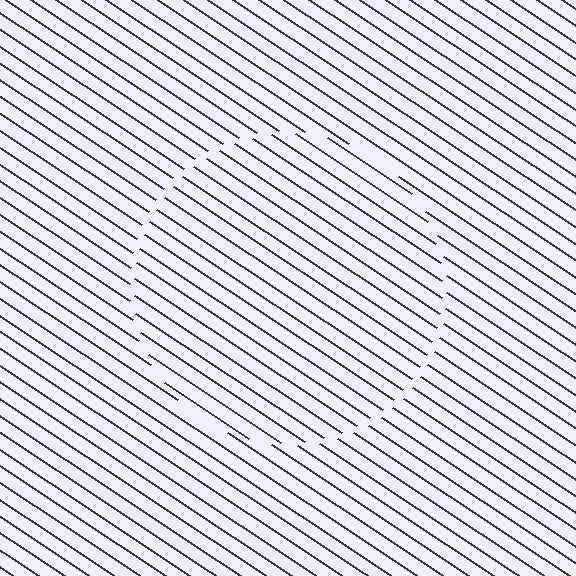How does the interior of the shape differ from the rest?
The interior of the shape contains the same grating, shifted by half a period — the contour is defined by the phase discontinuity where line-ends from the inner and outer gratings abut.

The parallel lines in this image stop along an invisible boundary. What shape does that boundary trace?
An illusory circle. The interior of the shape contains the same grating, shifted by half a period — the contour is defined by the phase discontinuity where line-ends from the inner and outer gratings abut.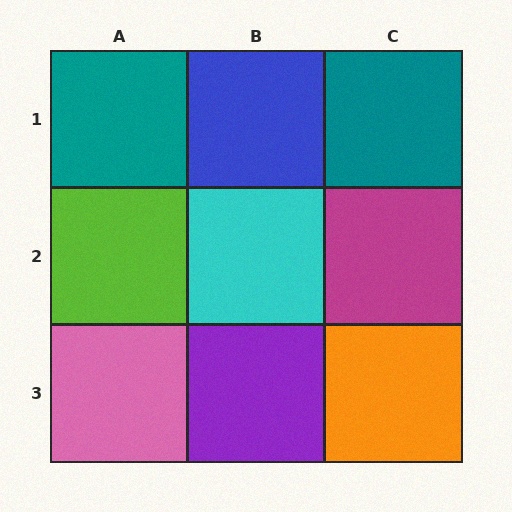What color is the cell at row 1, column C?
Teal.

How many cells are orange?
1 cell is orange.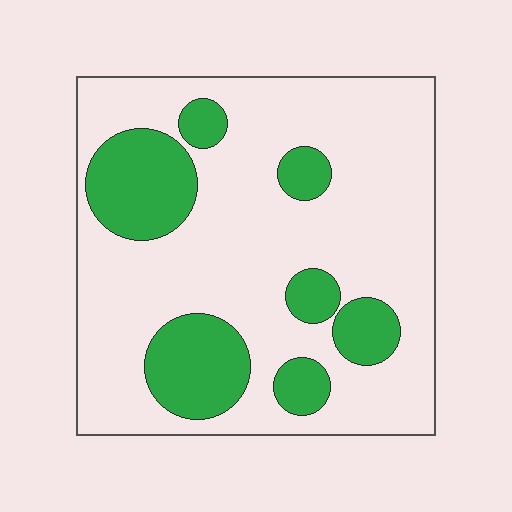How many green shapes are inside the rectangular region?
7.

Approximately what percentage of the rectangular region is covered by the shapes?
Approximately 25%.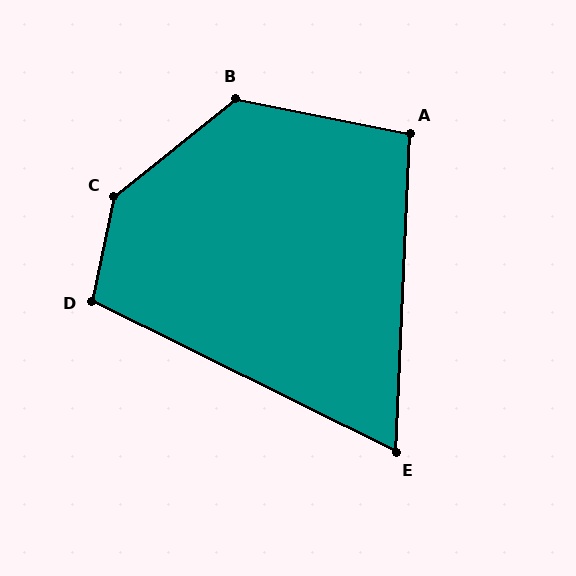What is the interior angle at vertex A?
Approximately 99 degrees (obtuse).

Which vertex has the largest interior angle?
C, at approximately 141 degrees.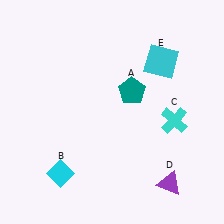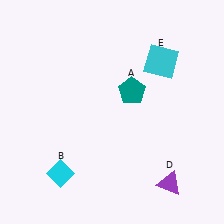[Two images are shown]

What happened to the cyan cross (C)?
The cyan cross (C) was removed in Image 2. It was in the bottom-right area of Image 1.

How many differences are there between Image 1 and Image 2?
There is 1 difference between the two images.